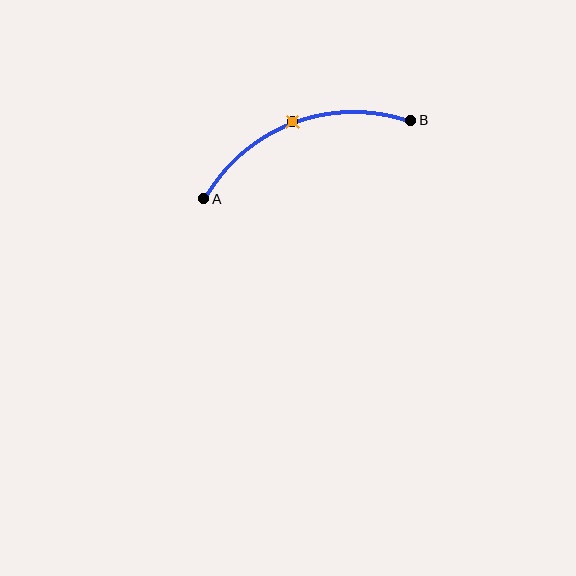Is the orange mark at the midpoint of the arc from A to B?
Yes. The orange mark lies on the arc at equal arc-length from both A and B — it is the arc midpoint.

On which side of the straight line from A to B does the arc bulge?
The arc bulges above the straight line connecting A and B.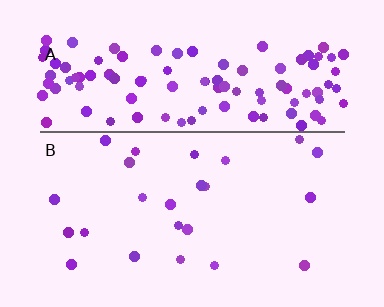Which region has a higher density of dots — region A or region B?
A (the top).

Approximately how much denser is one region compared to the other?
Approximately 5.0× — region A over region B.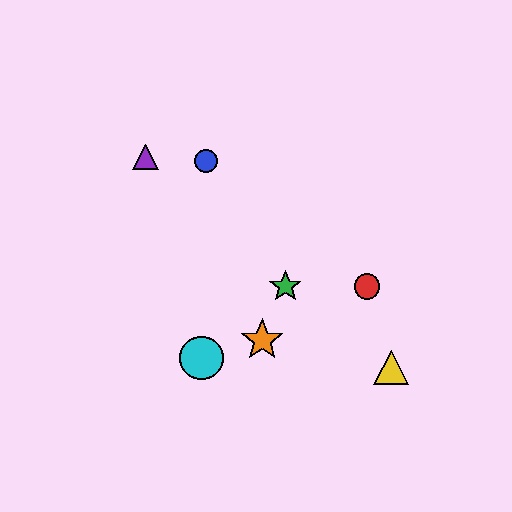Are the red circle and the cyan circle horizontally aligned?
No, the red circle is at y≈287 and the cyan circle is at y≈358.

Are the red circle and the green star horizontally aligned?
Yes, both are at y≈287.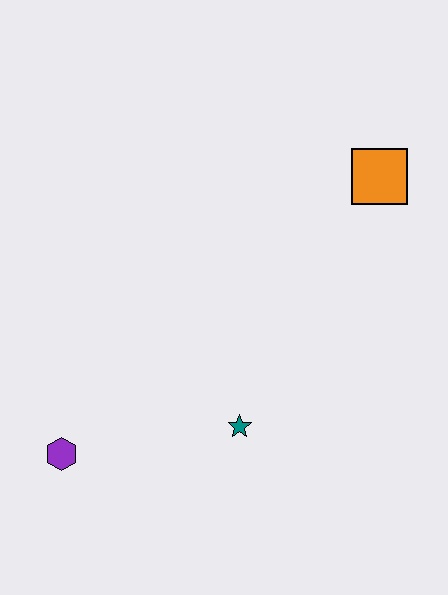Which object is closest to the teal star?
The purple hexagon is closest to the teal star.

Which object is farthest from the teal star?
The orange square is farthest from the teal star.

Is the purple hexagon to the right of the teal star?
No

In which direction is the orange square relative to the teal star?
The orange square is above the teal star.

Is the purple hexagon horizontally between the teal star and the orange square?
No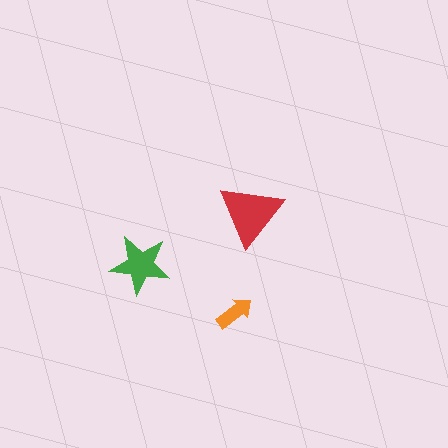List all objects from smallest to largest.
The orange arrow, the green star, the red triangle.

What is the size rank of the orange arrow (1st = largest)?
3rd.